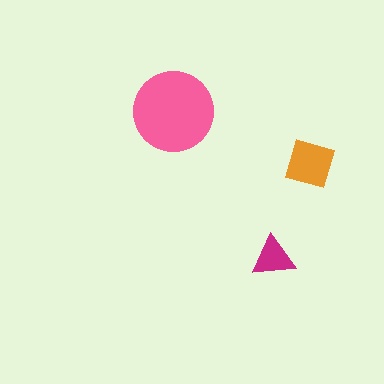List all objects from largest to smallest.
The pink circle, the orange diamond, the magenta triangle.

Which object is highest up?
The pink circle is topmost.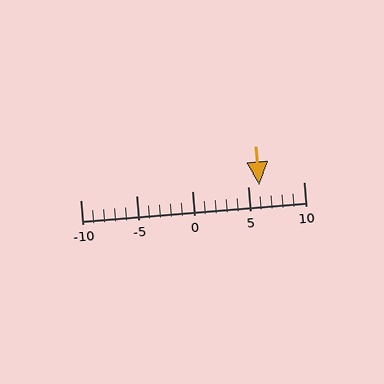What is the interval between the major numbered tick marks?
The major tick marks are spaced 5 units apart.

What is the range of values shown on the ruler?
The ruler shows values from -10 to 10.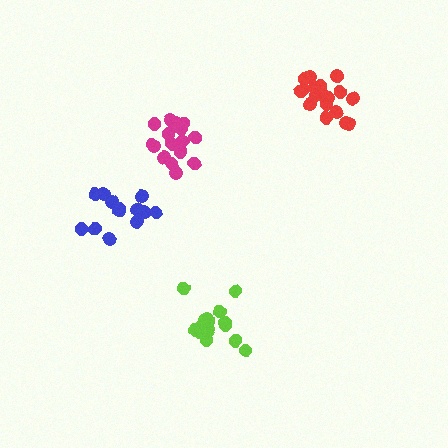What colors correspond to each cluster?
The clusters are colored: magenta, red, lime, blue.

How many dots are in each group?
Group 1: 18 dots, Group 2: 19 dots, Group 3: 18 dots, Group 4: 13 dots (68 total).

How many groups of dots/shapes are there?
There are 4 groups.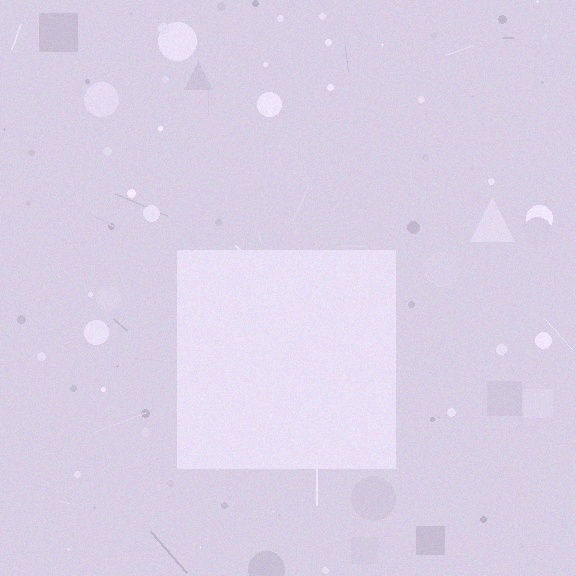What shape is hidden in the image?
A square is hidden in the image.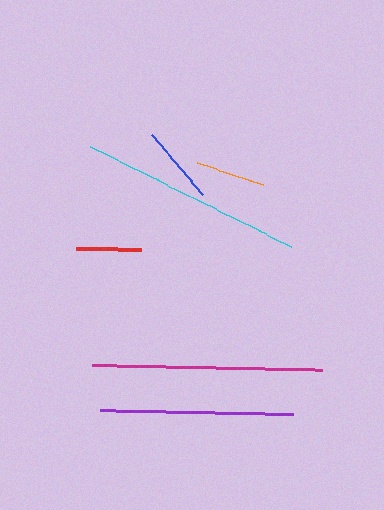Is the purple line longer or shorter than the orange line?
The purple line is longer than the orange line.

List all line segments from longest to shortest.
From longest to shortest: magenta, cyan, purple, blue, orange, red.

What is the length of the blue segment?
The blue segment is approximately 79 pixels long.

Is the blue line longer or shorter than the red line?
The blue line is longer than the red line.